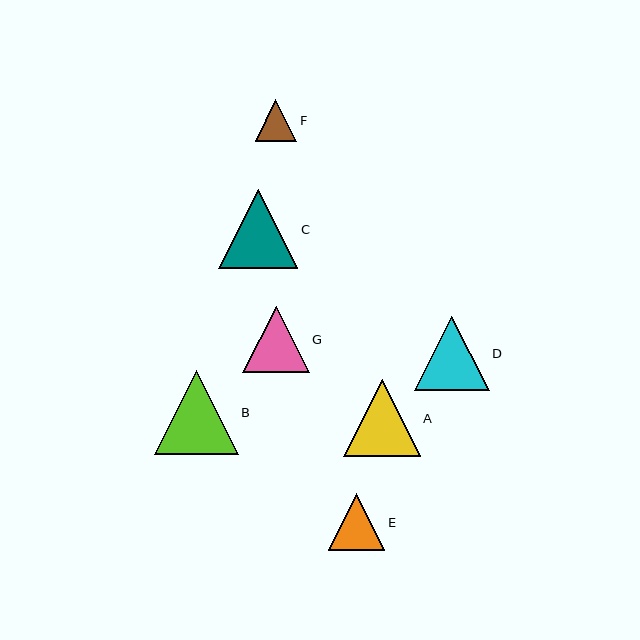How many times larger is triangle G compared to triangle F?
Triangle G is approximately 1.6 times the size of triangle F.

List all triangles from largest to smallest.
From largest to smallest: B, C, A, D, G, E, F.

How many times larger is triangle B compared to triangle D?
Triangle B is approximately 1.1 times the size of triangle D.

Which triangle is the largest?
Triangle B is the largest with a size of approximately 84 pixels.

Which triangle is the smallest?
Triangle F is the smallest with a size of approximately 42 pixels.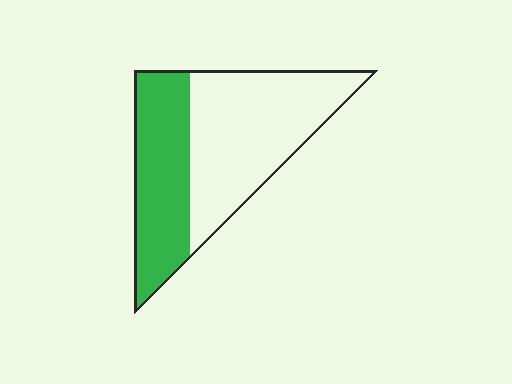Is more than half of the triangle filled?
No.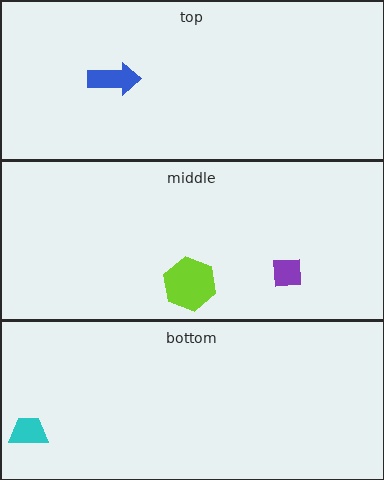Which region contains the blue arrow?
The top region.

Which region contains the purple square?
The middle region.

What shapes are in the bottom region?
The cyan trapezoid.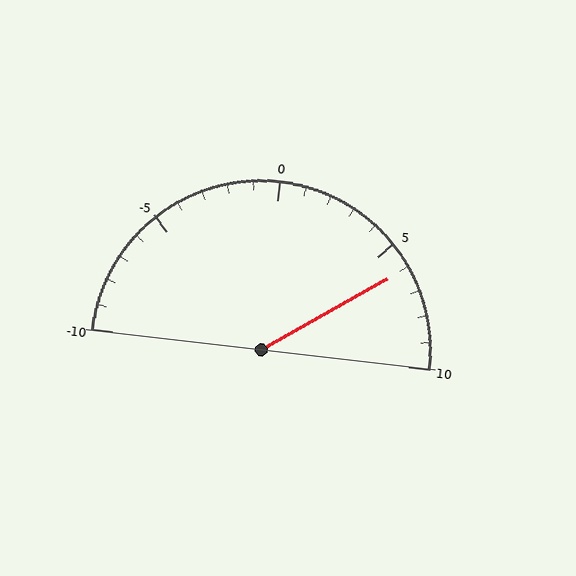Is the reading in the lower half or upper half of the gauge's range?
The reading is in the upper half of the range (-10 to 10).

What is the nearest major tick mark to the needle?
The nearest major tick mark is 5.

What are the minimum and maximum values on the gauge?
The gauge ranges from -10 to 10.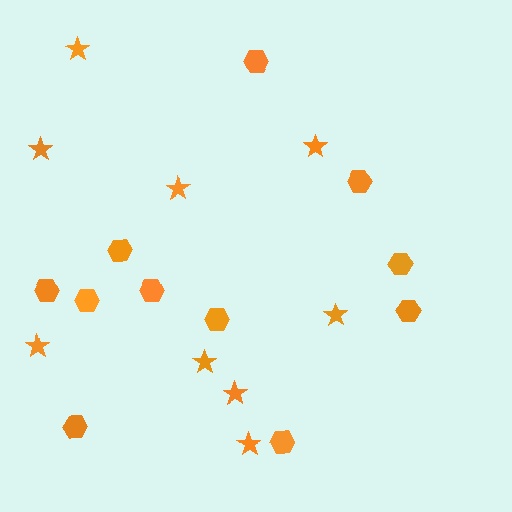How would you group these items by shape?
There are 2 groups: one group of stars (9) and one group of hexagons (11).